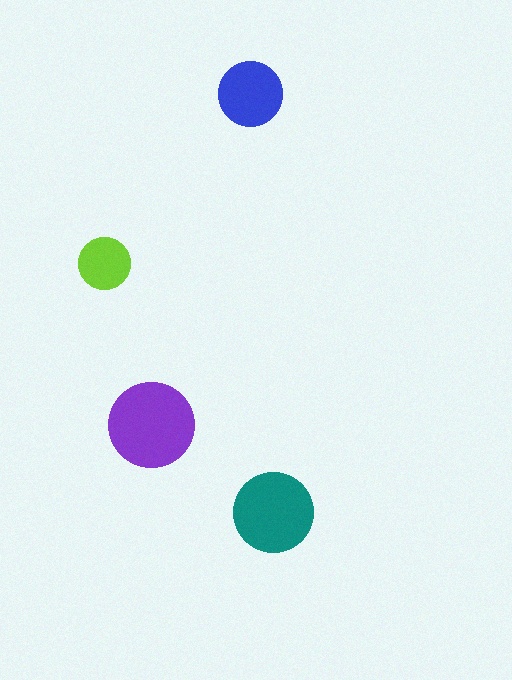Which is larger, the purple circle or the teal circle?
The purple one.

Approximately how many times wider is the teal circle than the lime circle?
About 1.5 times wider.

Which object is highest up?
The blue circle is topmost.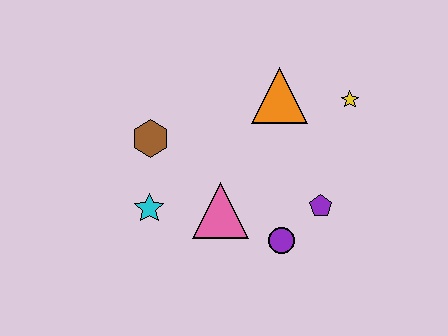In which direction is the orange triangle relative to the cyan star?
The orange triangle is to the right of the cyan star.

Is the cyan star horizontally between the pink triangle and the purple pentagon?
No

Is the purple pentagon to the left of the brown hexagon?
No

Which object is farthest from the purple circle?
The brown hexagon is farthest from the purple circle.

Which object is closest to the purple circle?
The purple pentagon is closest to the purple circle.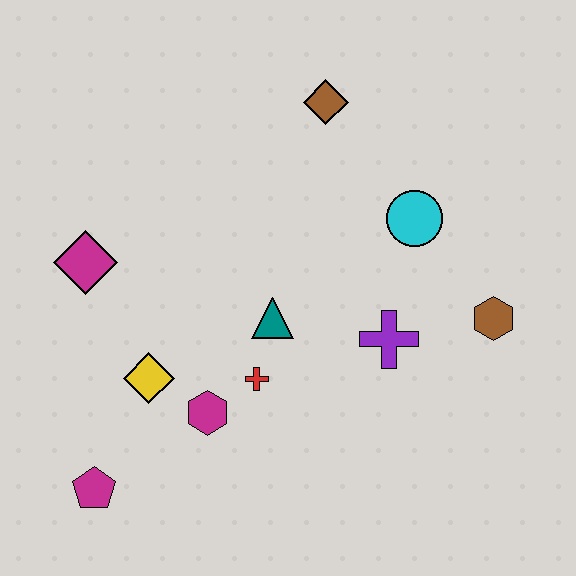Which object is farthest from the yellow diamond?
The brown hexagon is farthest from the yellow diamond.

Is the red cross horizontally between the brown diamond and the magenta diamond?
Yes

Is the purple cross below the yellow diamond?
No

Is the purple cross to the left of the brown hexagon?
Yes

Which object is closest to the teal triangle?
The red cross is closest to the teal triangle.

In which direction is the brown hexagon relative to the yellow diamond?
The brown hexagon is to the right of the yellow diamond.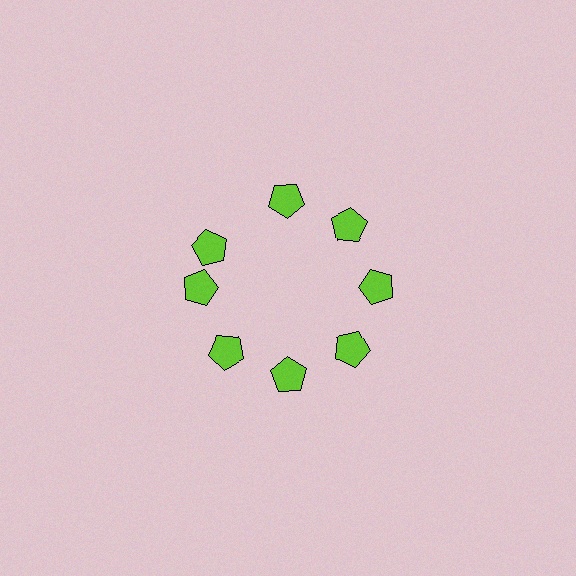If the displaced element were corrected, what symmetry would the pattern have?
It would have 8-fold rotational symmetry — the pattern would map onto itself every 45 degrees.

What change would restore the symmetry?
The symmetry would be restored by rotating it back into even spacing with its neighbors so that all 8 pentagons sit at equal angles and equal distance from the center.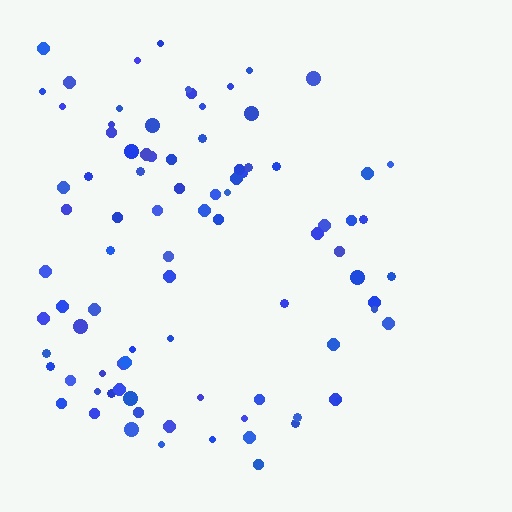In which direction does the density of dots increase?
From right to left, with the left side densest.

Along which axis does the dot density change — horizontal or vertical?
Horizontal.